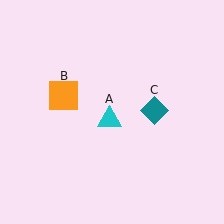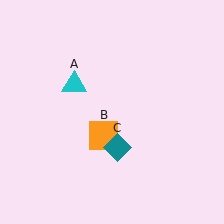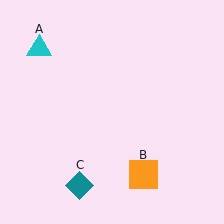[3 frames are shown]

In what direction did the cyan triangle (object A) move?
The cyan triangle (object A) moved up and to the left.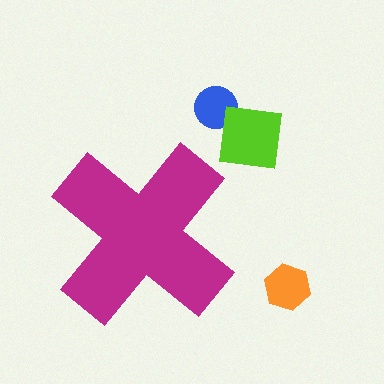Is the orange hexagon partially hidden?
No, the orange hexagon is fully visible.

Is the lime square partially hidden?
No, the lime square is fully visible.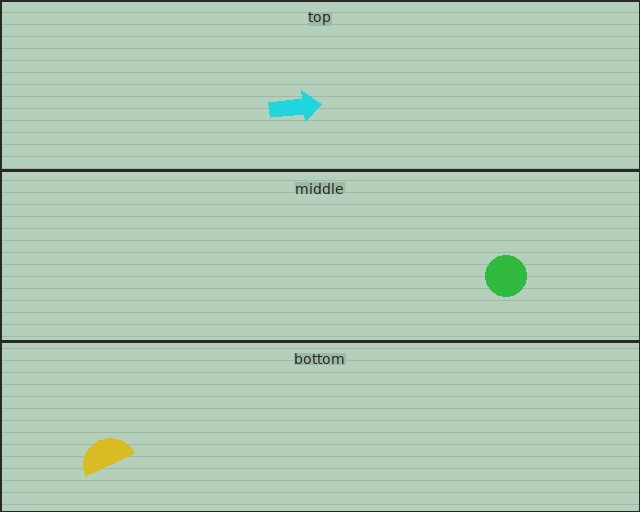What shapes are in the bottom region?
The yellow semicircle.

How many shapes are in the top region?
1.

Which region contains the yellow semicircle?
The bottom region.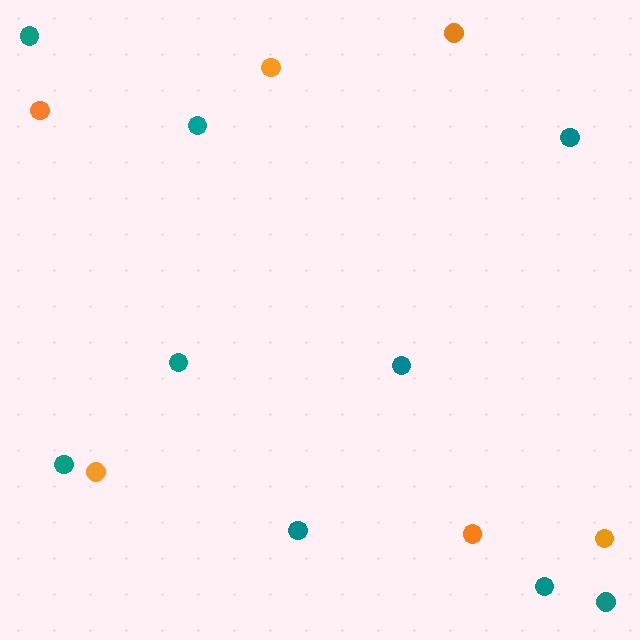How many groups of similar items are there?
There are 2 groups: one group of teal circles (9) and one group of orange circles (6).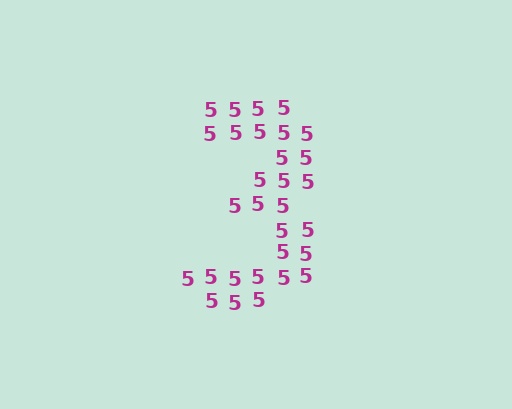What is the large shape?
The large shape is the digit 3.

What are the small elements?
The small elements are digit 5's.